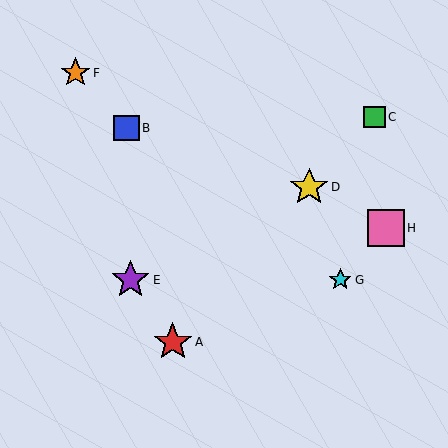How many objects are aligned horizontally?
2 objects (E, G) are aligned horizontally.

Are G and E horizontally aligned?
Yes, both are at y≈280.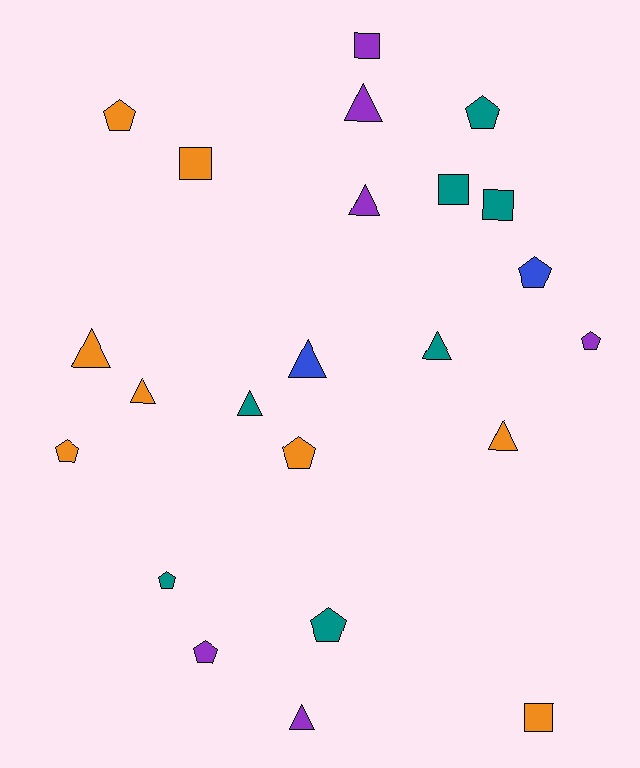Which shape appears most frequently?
Triangle, with 9 objects.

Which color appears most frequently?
Orange, with 8 objects.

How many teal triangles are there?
There are 2 teal triangles.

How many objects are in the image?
There are 23 objects.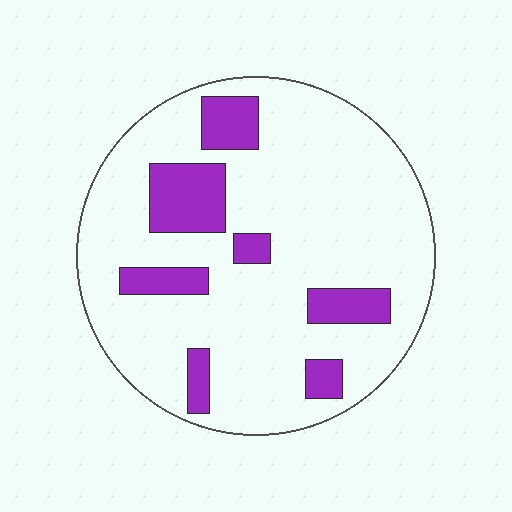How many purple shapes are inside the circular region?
7.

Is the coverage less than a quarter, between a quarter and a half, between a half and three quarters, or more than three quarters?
Less than a quarter.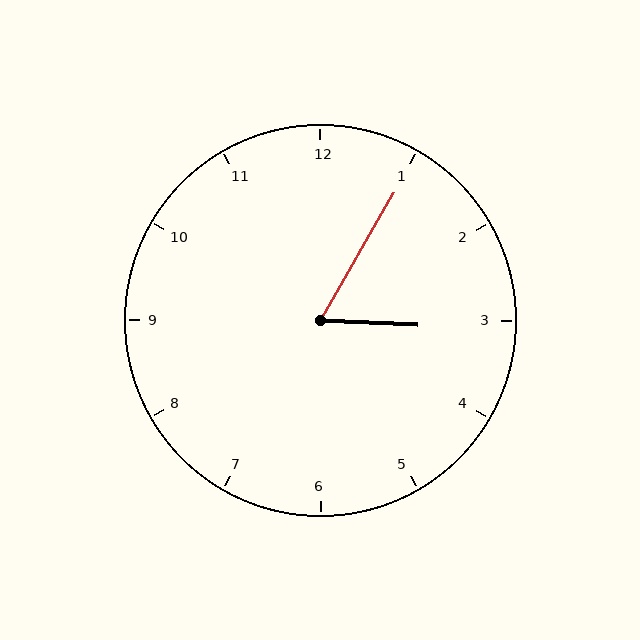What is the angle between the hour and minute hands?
Approximately 62 degrees.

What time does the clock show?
3:05.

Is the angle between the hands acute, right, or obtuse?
It is acute.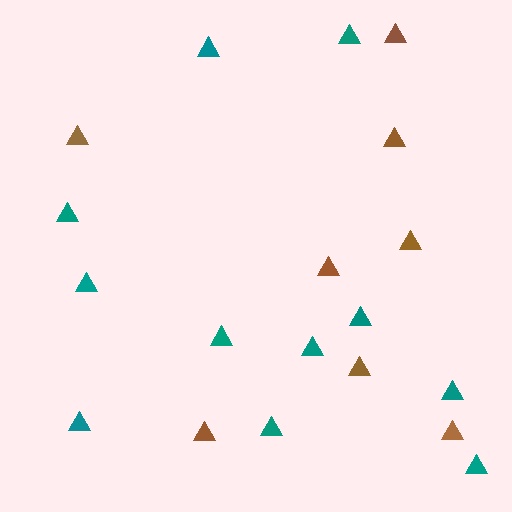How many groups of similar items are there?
There are 2 groups: one group of teal triangles (11) and one group of brown triangles (8).